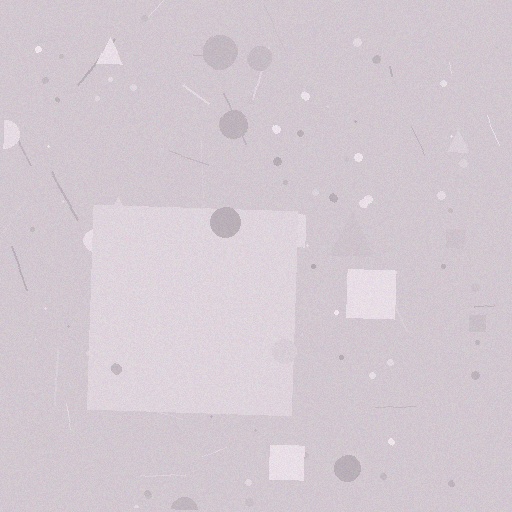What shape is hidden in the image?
A square is hidden in the image.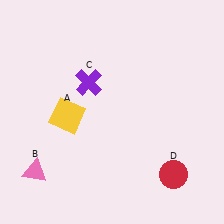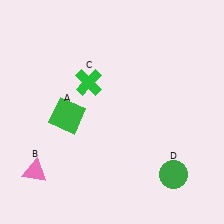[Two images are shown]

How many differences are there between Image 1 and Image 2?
There are 3 differences between the two images.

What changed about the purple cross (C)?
In Image 1, C is purple. In Image 2, it changed to green.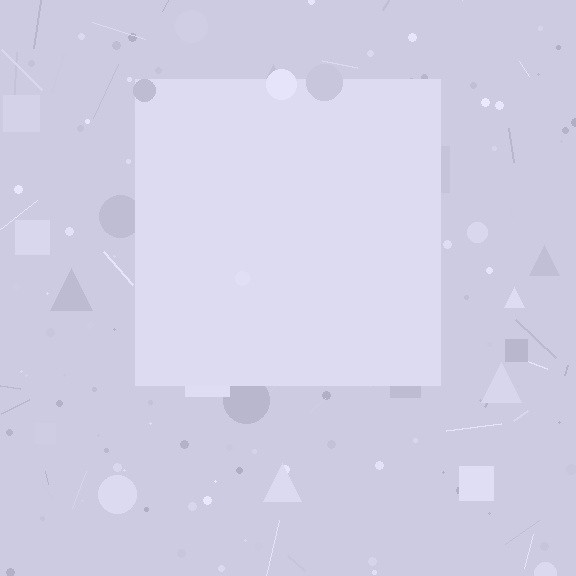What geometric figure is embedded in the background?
A square is embedded in the background.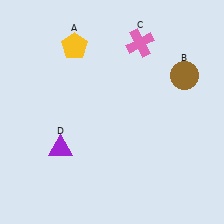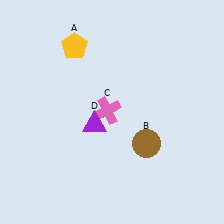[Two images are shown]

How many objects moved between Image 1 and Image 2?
3 objects moved between the two images.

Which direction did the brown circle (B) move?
The brown circle (B) moved down.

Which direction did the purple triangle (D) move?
The purple triangle (D) moved right.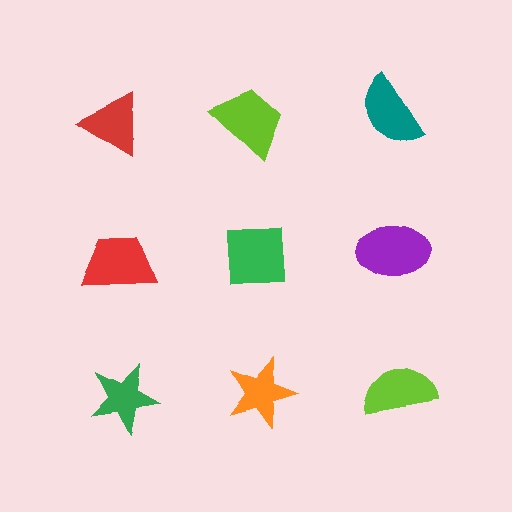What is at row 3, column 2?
An orange star.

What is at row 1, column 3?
A teal semicircle.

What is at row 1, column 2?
A lime trapezoid.